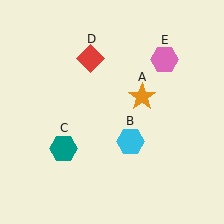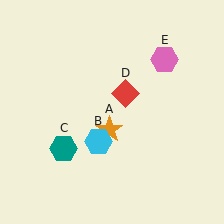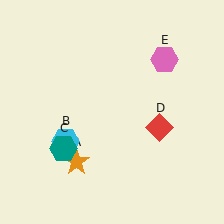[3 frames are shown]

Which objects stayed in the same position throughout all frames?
Teal hexagon (object C) and pink hexagon (object E) remained stationary.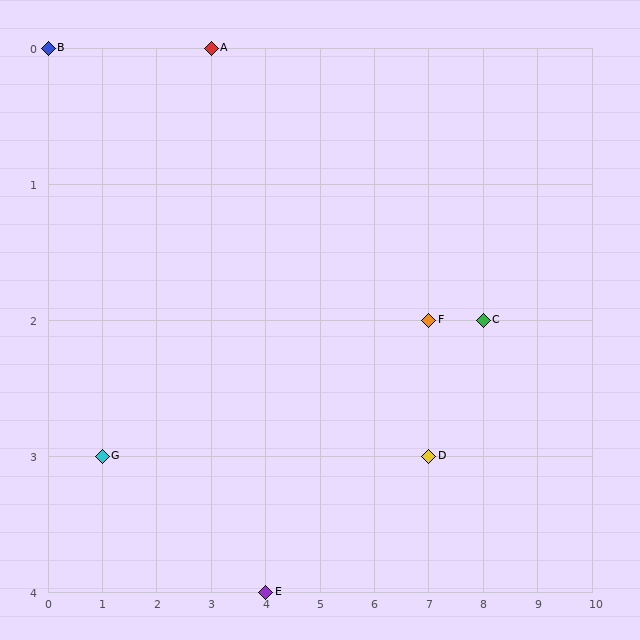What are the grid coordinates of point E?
Point E is at grid coordinates (4, 4).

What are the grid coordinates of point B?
Point B is at grid coordinates (0, 0).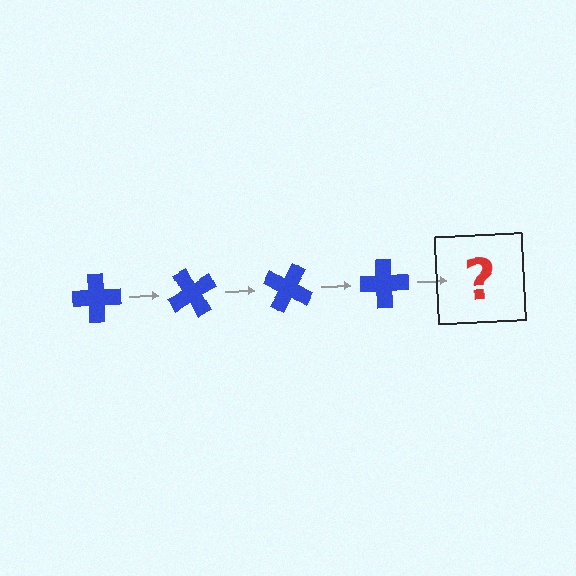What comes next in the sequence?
The next element should be a blue cross rotated 240 degrees.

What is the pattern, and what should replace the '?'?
The pattern is that the cross rotates 60 degrees each step. The '?' should be a blue cross rotated 240 degrees.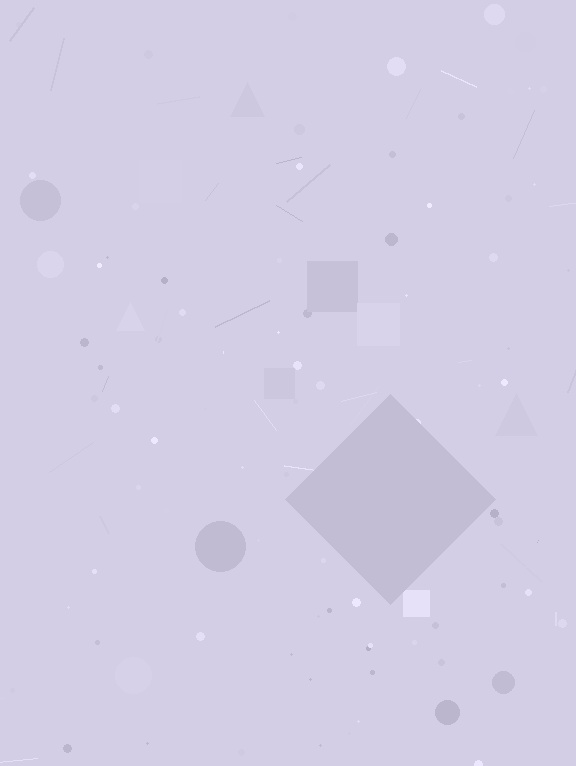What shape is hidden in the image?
A diamond is hidden in the image.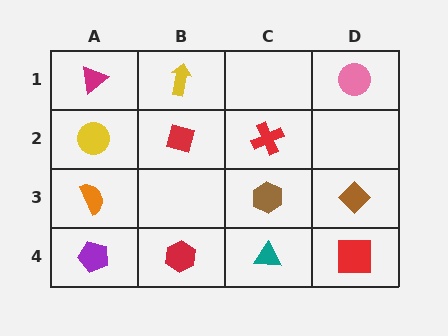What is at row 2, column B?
A red diamond.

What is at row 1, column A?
A magenta triangle.